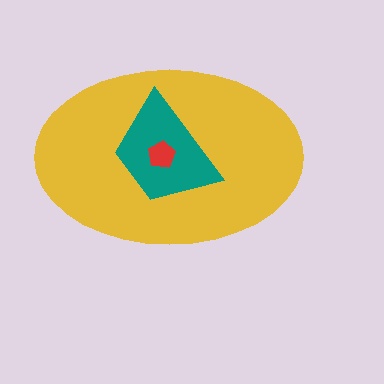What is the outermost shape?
The yellow ellipse.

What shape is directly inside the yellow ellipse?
The teal trapezoid.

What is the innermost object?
The red pentagon.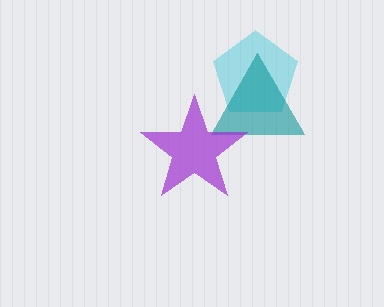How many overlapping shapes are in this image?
There are 3 overlapping shapes in the image.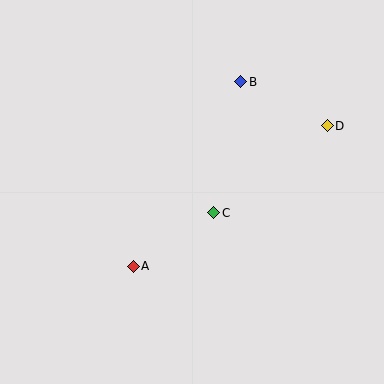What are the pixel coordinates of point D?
Point D is at (327, 126).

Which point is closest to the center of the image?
Point C at (214, 213) is closest to the center.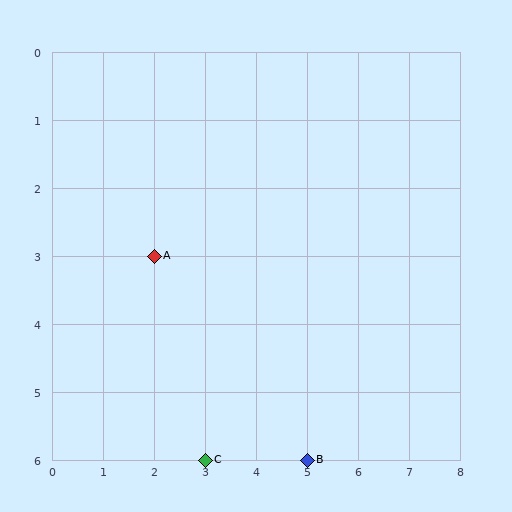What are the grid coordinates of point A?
Point A is at grid coordinates (2, 3).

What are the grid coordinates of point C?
Point C is at grid coordinates (3, 6).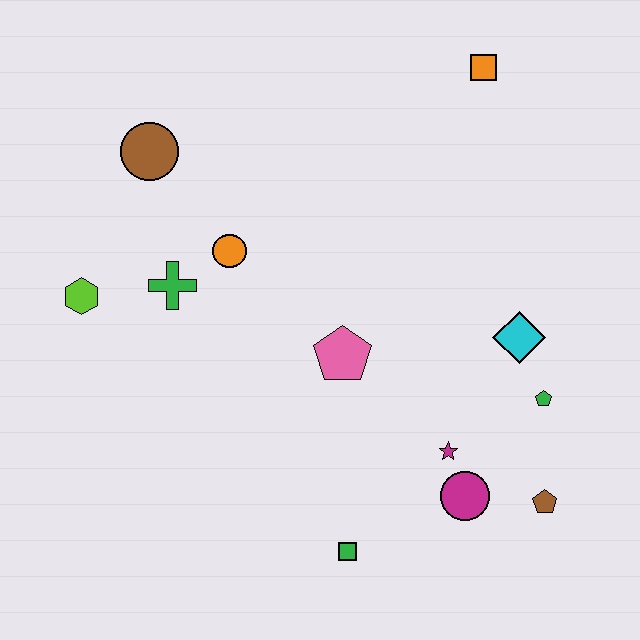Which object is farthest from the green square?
The orange square is farthest from the green square.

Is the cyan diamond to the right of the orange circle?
Yes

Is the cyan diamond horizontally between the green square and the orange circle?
No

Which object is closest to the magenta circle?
The magenta star is closest to the magenta circle.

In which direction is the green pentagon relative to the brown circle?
The green pentagon is to the right of the brown circle.